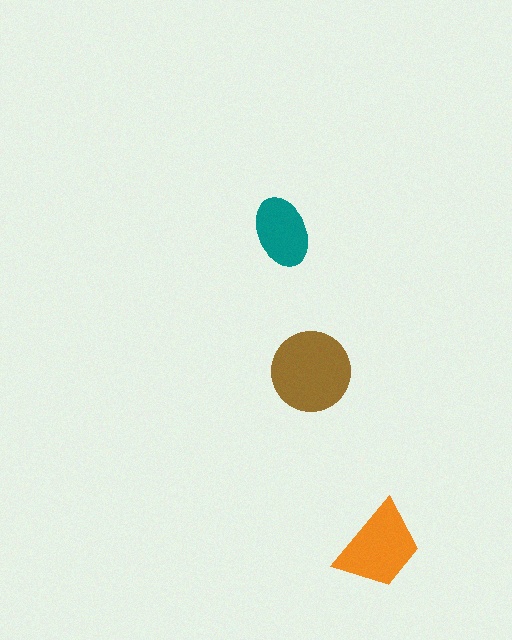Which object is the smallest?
The teal ellipse.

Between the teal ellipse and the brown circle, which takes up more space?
The brown circle.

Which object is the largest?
The brown circle.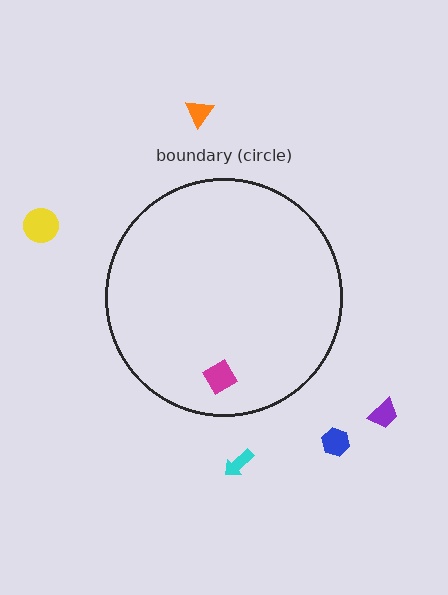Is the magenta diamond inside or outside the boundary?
Inside.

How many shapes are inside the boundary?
1 inside, 5 outside.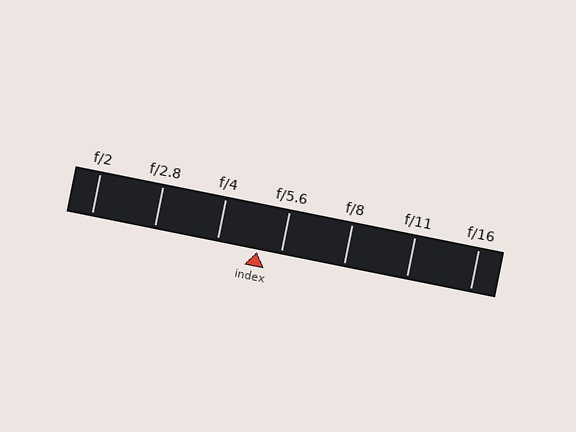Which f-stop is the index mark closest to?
The index mark is closest to f/5.6.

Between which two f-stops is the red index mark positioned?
The index mark is between f/4 and f/5.6.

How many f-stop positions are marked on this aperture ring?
There are 7 f-stop positions marked.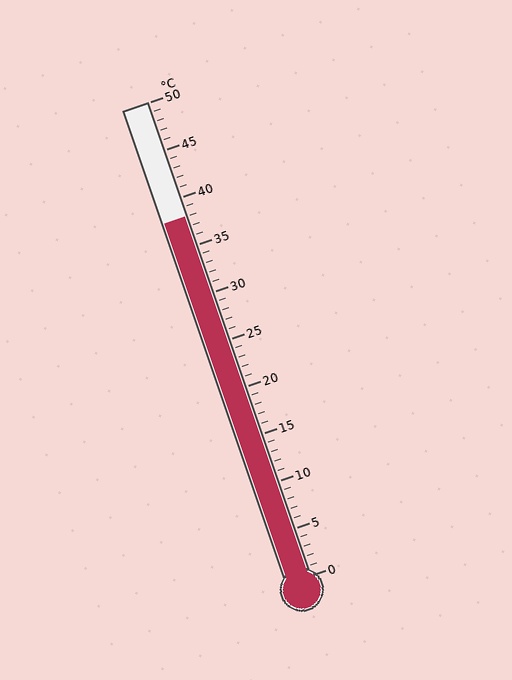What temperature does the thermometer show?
The thermometer shows approximately 38°C.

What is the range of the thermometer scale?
The thermometer scale ranges from 0°C to 50°C.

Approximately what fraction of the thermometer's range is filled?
The thermometer is filled to approximately 75% of its range.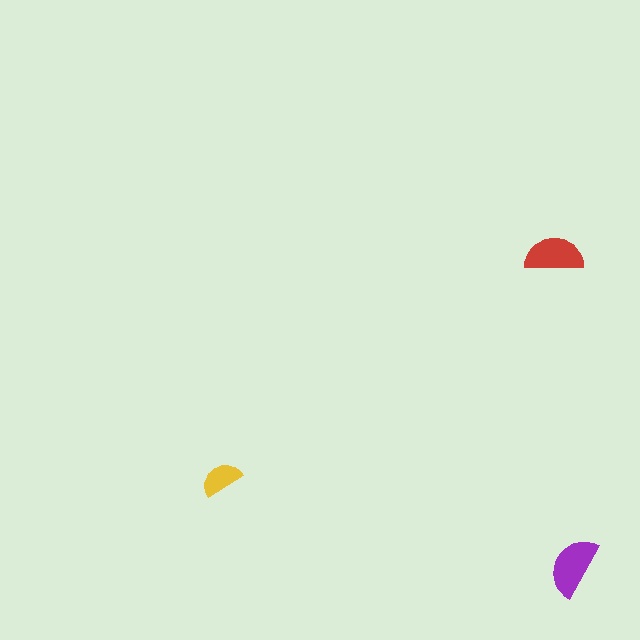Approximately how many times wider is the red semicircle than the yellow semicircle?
About 1.5 times wider.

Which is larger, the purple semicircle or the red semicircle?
The purple one.